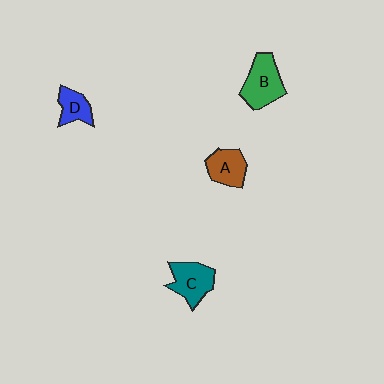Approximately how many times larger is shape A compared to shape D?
Approximately 1.3 times.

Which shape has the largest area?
Shape B (green).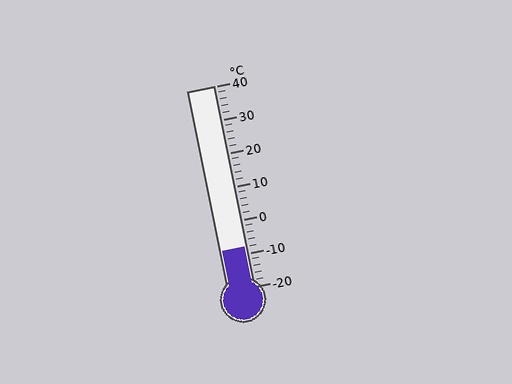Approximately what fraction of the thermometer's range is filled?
The thermometer is filled to approximately 20% of its range.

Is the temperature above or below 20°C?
The temperature is below 20°C.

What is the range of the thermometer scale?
The thermometer scale ranges from -20°C to 40°C.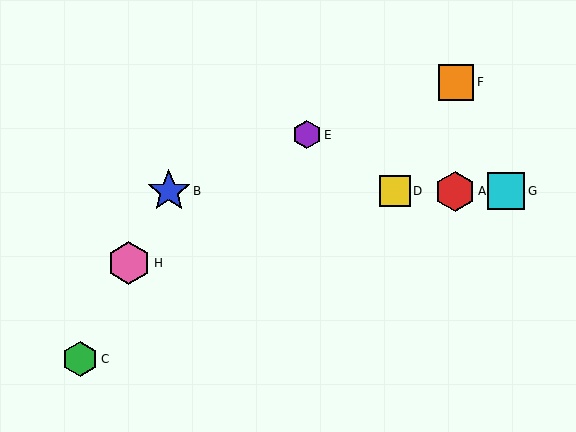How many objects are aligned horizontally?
4 objects (A, B, D, G) are aligned horizontally.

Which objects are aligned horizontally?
Objects A, B, D, G are aligned horizontally.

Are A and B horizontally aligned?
Yes, both are at y≈191.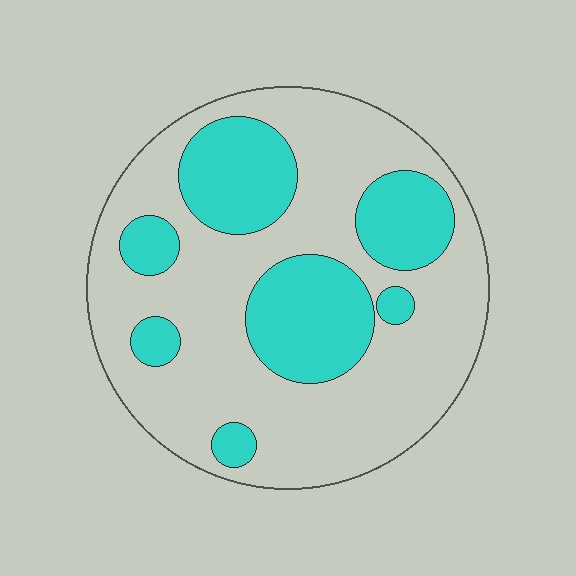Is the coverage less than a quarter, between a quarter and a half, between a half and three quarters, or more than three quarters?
Between a quarter and a half.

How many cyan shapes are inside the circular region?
7.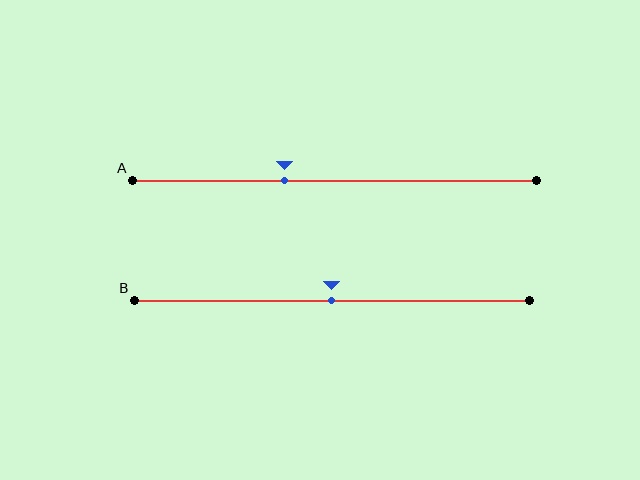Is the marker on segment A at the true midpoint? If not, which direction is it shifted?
No, the marker on segment A is shifted to the left by about 12% of the segment length.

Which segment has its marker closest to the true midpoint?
Segment B has its marker closest to the true midpoint.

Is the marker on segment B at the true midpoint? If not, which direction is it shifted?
Yes, the marker on segment B is at the true midpoint.